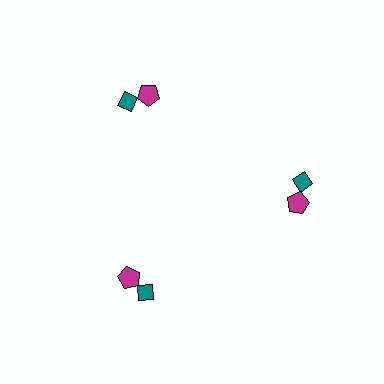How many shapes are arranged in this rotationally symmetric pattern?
There are 6 shapes, arranged in 3 groups of 2.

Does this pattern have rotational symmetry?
Yes, this pattern has 3-fold rotational symmetry. It looks the same after rotating 120 degrees around the center.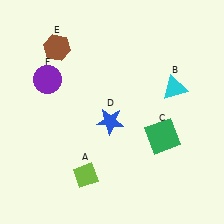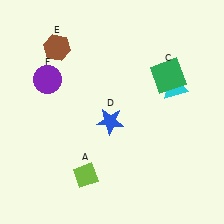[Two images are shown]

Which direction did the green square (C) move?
The green square (C) moved up.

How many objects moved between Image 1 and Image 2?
1 object moved between the two images.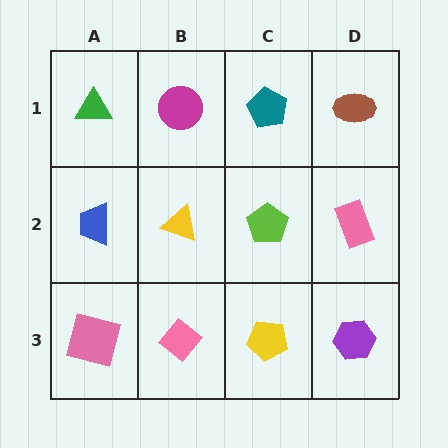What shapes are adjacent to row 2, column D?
A brown ellipse (row 1, column D), a purple hexagon (row 3, column D), a lime pentagon (row 2, column C).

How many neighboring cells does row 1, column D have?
2.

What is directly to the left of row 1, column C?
A magenta circle.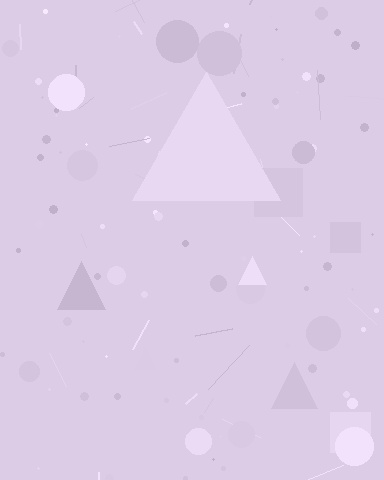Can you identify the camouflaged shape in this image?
The camouflaged shape is a triangle.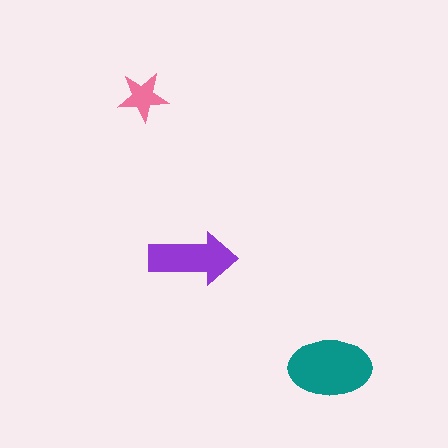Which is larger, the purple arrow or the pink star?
The purple arrow.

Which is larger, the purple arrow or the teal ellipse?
The teal ellipse.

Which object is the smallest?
The pink star.